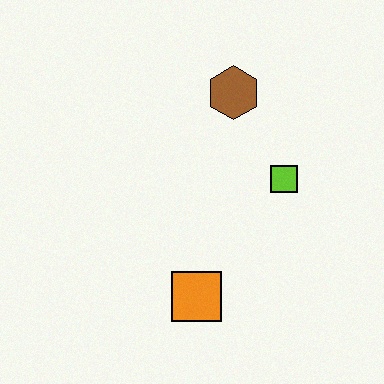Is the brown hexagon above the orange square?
Yes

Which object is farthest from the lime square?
The orange square is farthest from the lime square.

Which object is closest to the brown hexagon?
The lime square is closest to the brown hexagon.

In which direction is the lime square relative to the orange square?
The lime square is above the orange square.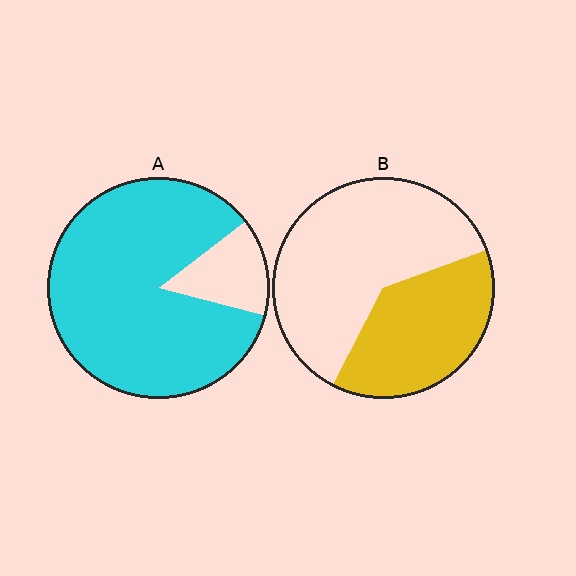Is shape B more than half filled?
No.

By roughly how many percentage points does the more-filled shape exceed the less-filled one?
By roughly 45 percentage points (A over B).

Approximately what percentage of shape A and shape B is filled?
A is approximately 85% and B is approximately 40%.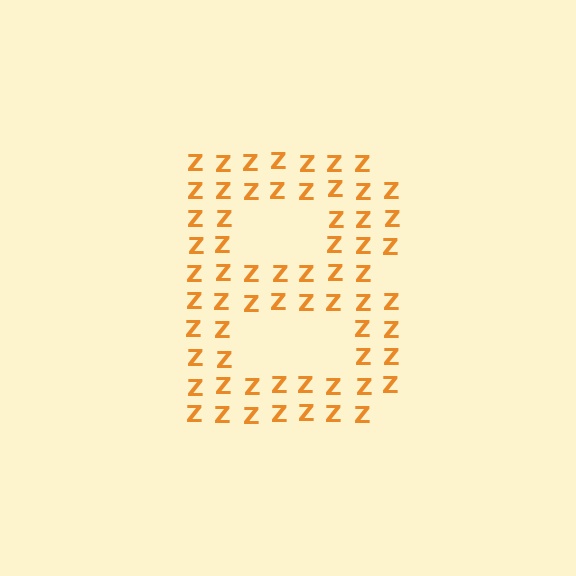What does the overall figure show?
The overall figure shows the letter B.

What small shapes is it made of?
It is made of small letter Z's.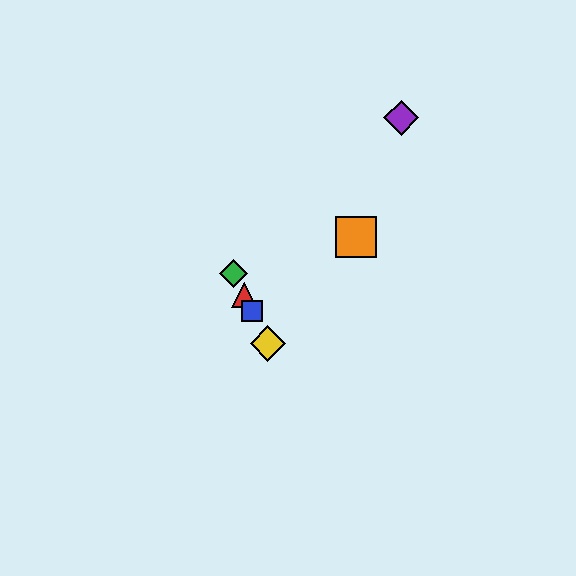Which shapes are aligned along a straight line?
The red triangle, the blue square, the green diamond, the yellow diamond are aligned along a straight line.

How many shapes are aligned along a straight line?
4 shapes (the red triangle, the blue square, the green diamond, the yellow diamond) are aligned along a straight line.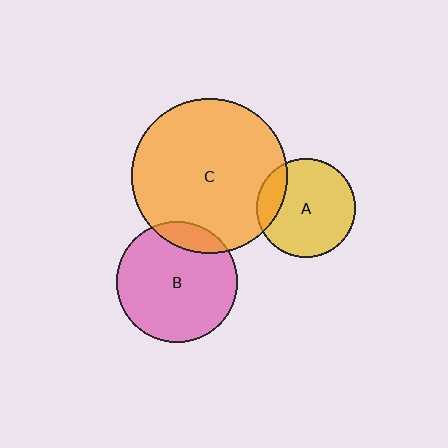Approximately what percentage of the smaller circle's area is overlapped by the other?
Approximately 15%.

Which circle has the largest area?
Circle C (orange).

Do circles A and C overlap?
Yes.